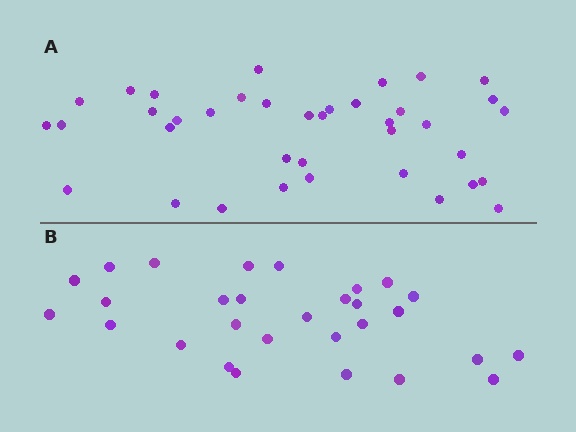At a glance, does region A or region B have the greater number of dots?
Region A (the top region) has more dots.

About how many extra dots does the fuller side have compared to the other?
Region A has roughly 8 or so more dots than region B.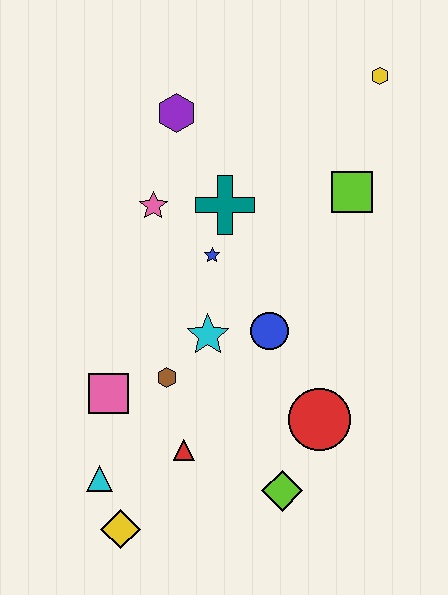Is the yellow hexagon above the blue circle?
Yes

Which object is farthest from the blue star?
The yellow diamond is farthest from the blue star.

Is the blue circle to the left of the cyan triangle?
No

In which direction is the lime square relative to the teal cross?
The lime square is to the right of the teal cross.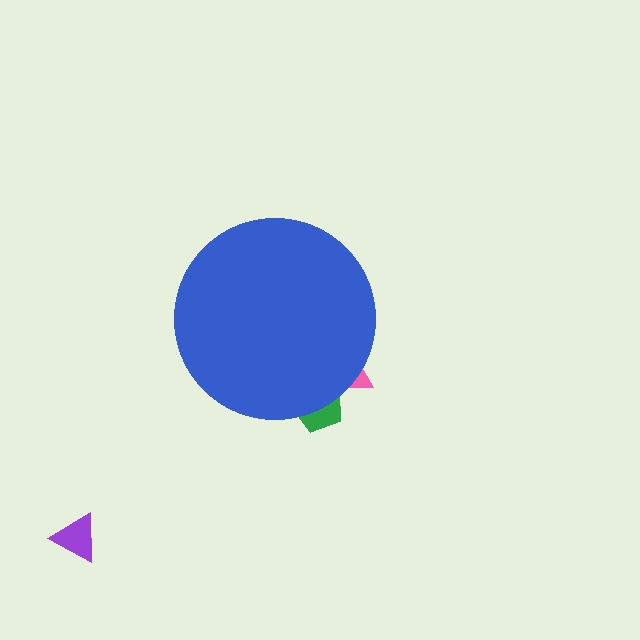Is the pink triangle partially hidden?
Yes, the pink triangle is partially hidden behind the blue circle.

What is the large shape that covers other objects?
A blue circle.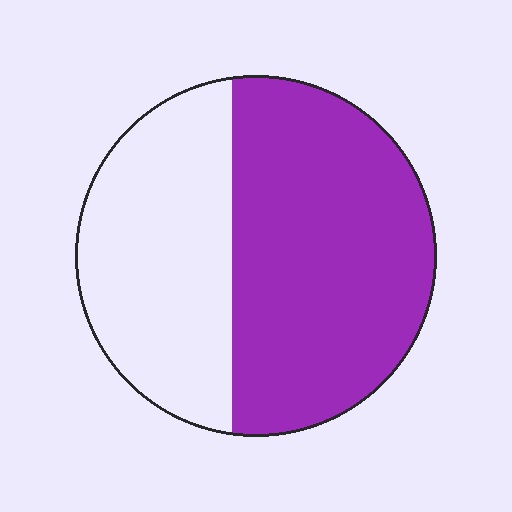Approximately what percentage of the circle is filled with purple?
Approximately 60%.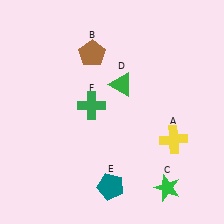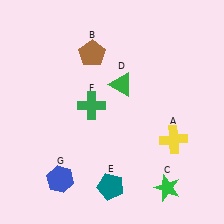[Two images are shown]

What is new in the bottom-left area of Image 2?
A blue hexagon (G) was added in the bottom-left area of Image 2.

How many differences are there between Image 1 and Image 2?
There is 1 difference between the two images.